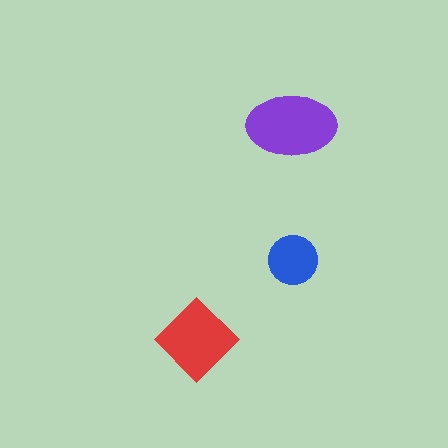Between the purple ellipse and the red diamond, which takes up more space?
The purple ellipse.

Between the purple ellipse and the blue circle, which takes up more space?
The purple ellipse.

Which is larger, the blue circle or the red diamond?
The red diamond.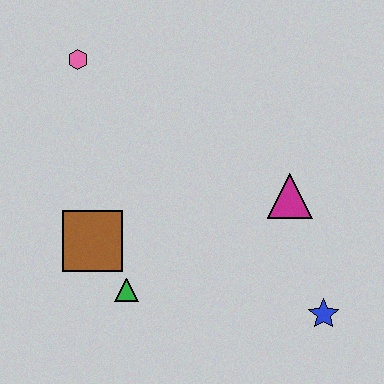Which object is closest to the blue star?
The magenta triangle is closest to the blue star.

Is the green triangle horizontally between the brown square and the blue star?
Yes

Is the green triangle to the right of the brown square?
Yes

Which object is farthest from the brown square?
The blue star is farthest from the brown square.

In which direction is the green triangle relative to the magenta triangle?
The green triangle is to the left of the magenta triangle.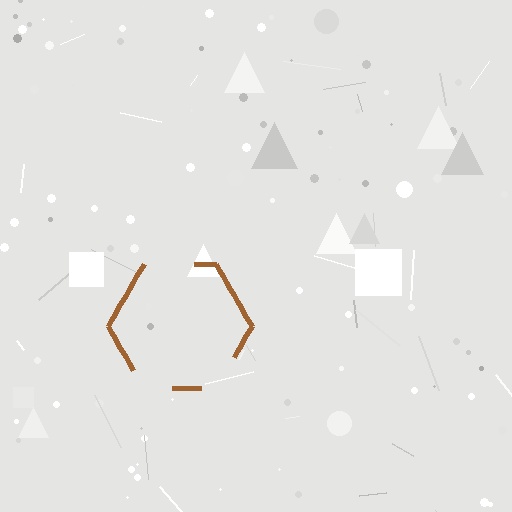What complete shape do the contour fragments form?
The contour fragments form a hexagon.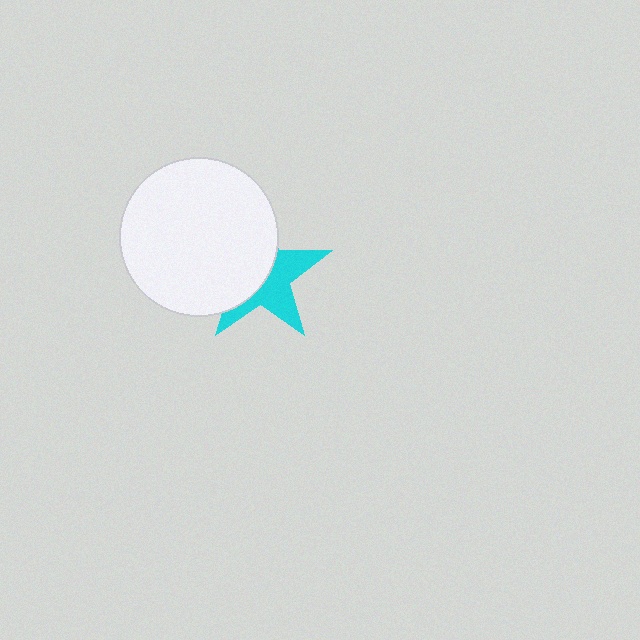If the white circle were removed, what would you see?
You would see the complete cyan star.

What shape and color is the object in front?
The object in front is a white circle.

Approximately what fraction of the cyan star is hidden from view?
Roughly 54% of the cyan star is hidden behind the white circle.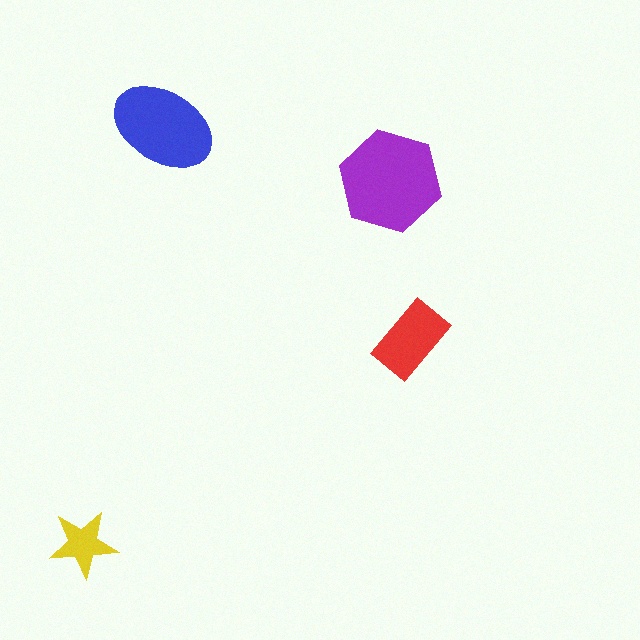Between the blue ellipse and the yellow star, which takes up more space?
The blue ellipse.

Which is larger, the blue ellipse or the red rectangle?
The blue ellipse.